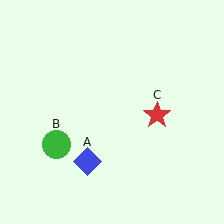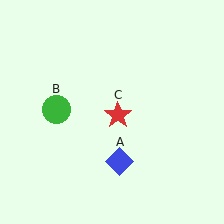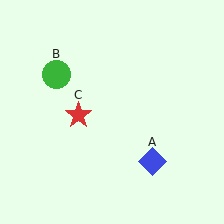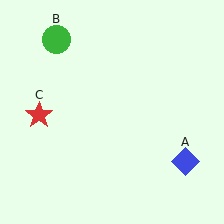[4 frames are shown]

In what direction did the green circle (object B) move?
The green circle (object B) moved up.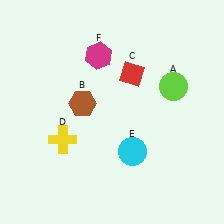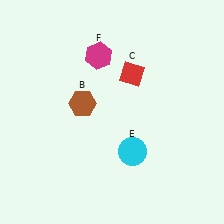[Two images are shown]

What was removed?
The yellow cross (D), the lime circle (A) were removed in Image 2.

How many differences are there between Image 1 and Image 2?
There are 2 differences between the two images.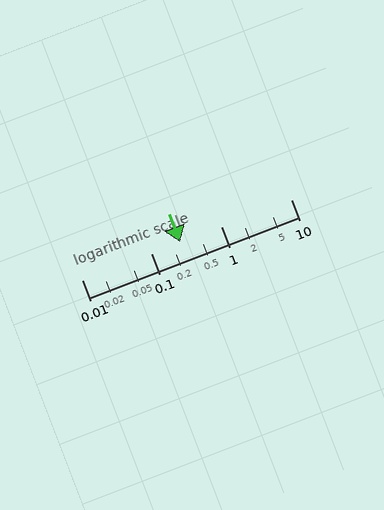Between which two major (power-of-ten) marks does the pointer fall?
The pointer is between 0.1 and 1.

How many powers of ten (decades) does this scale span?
The scale spans 3 decades, from 0.01 to 10.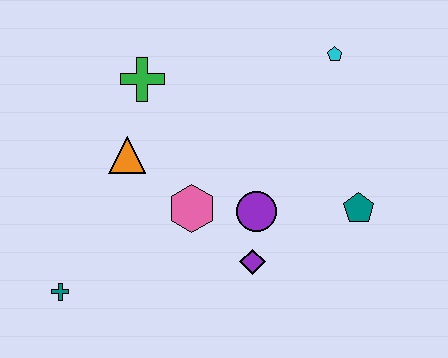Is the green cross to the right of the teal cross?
Yes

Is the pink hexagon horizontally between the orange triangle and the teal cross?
No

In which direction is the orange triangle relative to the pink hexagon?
The orange triangle is to the left of the pink hexagon.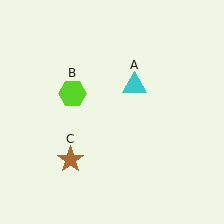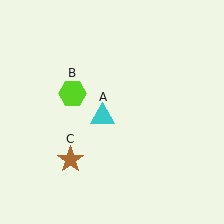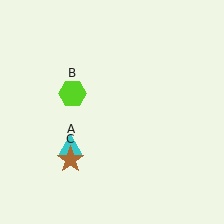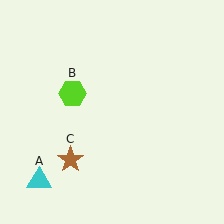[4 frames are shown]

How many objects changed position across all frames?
1 object changed position: cyan triangle (object A).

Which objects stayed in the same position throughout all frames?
Lime hexagon (object B) and brown star (object C) remained stationary.